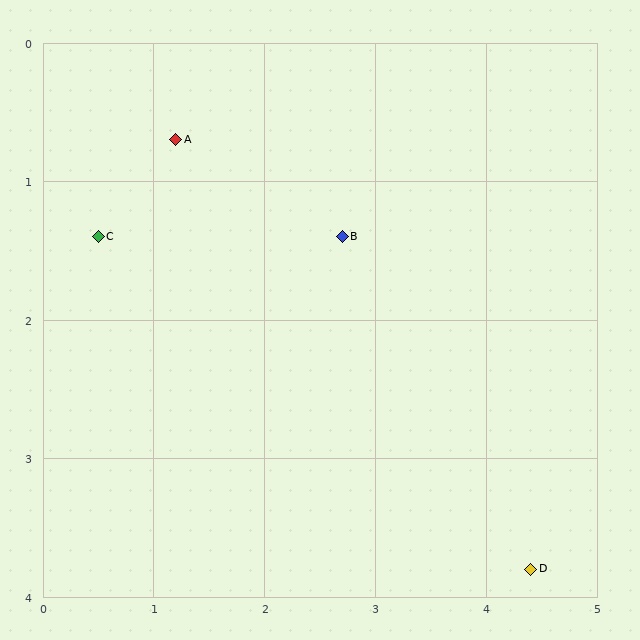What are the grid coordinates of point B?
Point B is at approximately (2.7, 1.4).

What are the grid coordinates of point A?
Point A is at approximately (1.2, 0.7).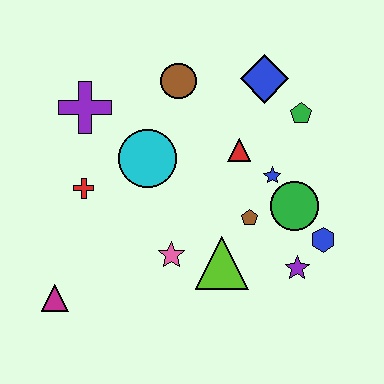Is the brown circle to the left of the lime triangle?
Yes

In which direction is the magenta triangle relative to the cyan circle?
The magenta triangle is below the cyan circle.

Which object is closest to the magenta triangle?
The red cross is closest to the magenta triangle.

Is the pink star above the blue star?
No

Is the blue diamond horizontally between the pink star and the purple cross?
No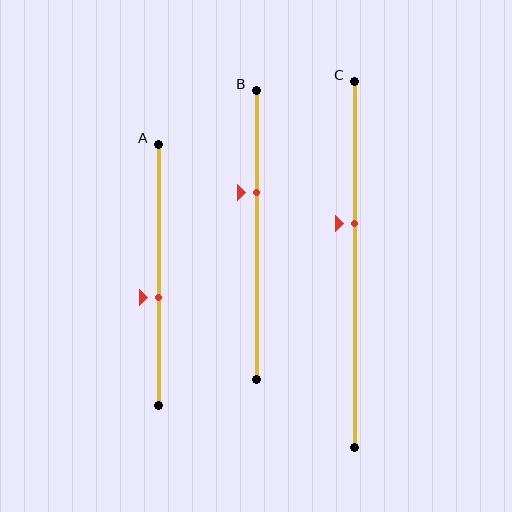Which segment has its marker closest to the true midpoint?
Segment A has its marker closest to the true midpoint.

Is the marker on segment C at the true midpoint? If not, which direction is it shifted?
No, the marker on segment C is shifted upward by about 11% of the segment length.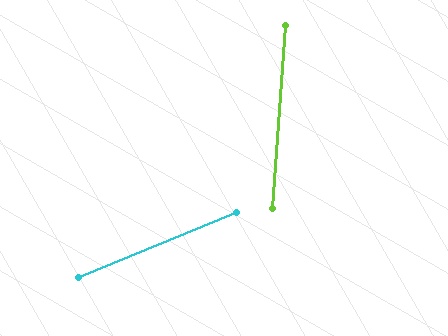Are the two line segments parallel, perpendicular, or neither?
Neither parallel nor perpendicular — they differ by about 64°.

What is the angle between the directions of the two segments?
Approximately 64 degrees.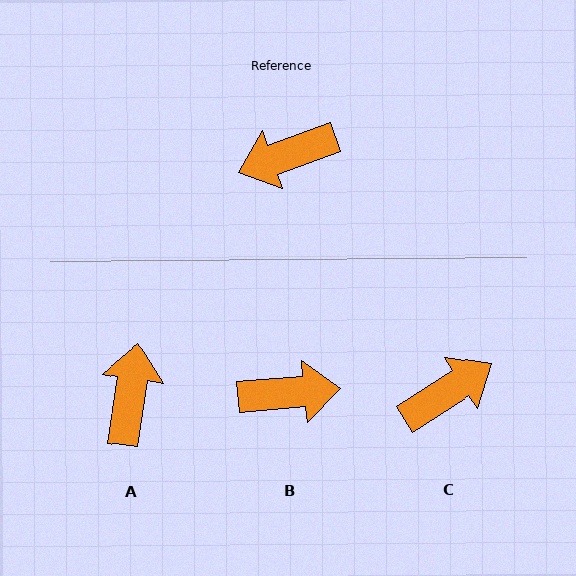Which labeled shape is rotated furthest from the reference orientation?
C, about 167 degrees away.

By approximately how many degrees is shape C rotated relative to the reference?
Approximately 167 degrees clockwise.